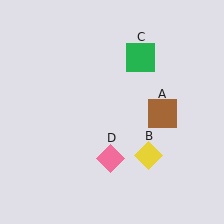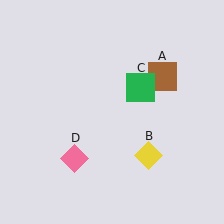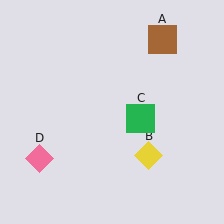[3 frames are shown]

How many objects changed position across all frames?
3 objects changed position: brown square (object A), green square (object C), pink diamond (object D).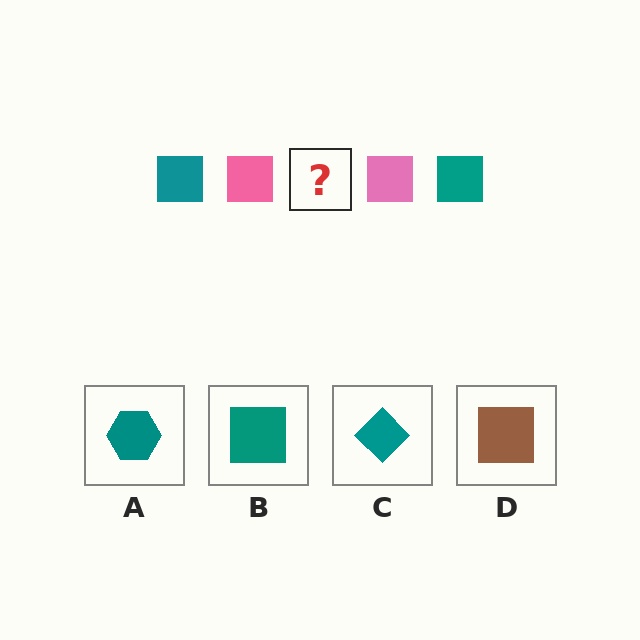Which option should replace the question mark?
Option B.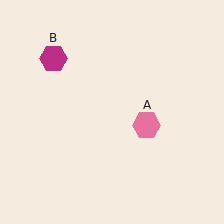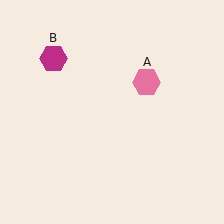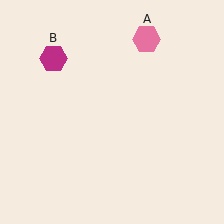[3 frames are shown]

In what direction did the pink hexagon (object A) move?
The pink hexagon (object A) moved up.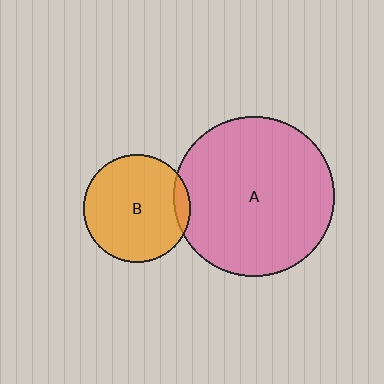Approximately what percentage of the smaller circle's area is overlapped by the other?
Approximately 10%.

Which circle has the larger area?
Circle A (pink).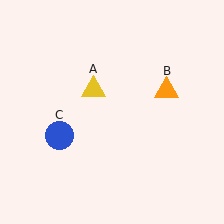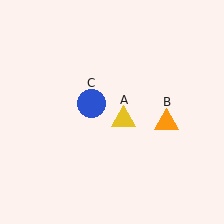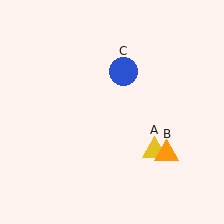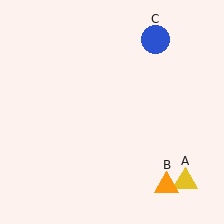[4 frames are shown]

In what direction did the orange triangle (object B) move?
The orange triangle (object B) moved down.